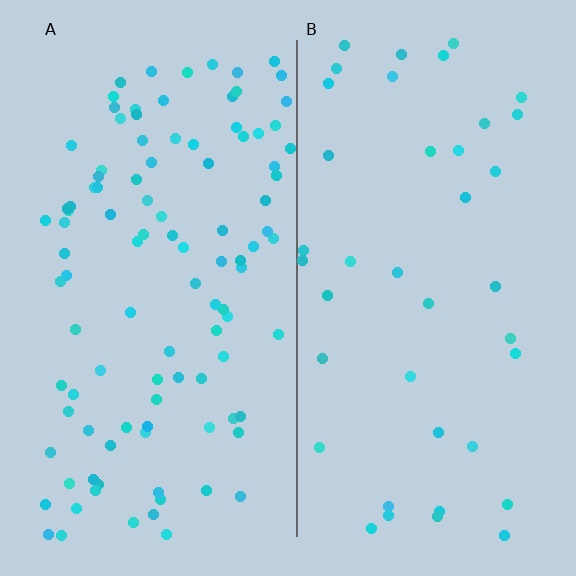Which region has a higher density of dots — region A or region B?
A (the left).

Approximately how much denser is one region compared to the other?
Approximately 2.6× — region A over region B.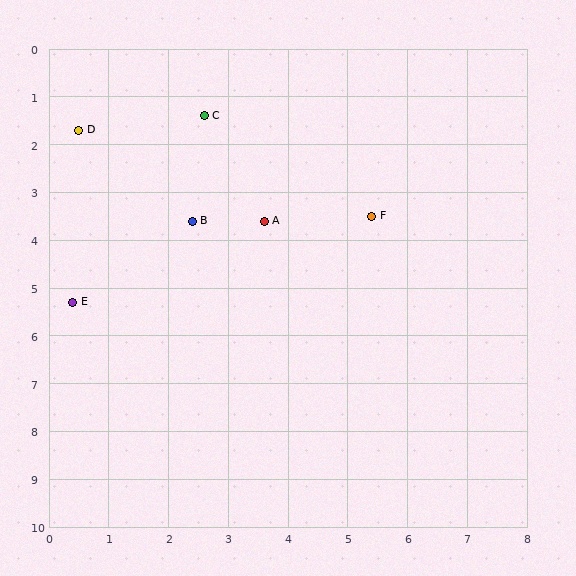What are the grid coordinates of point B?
Point B is at approximately (2.4, 3.6).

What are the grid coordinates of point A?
Point A is at approximately (3.6, 3.6).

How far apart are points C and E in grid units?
Points C and E are about 4.5 grid units apart.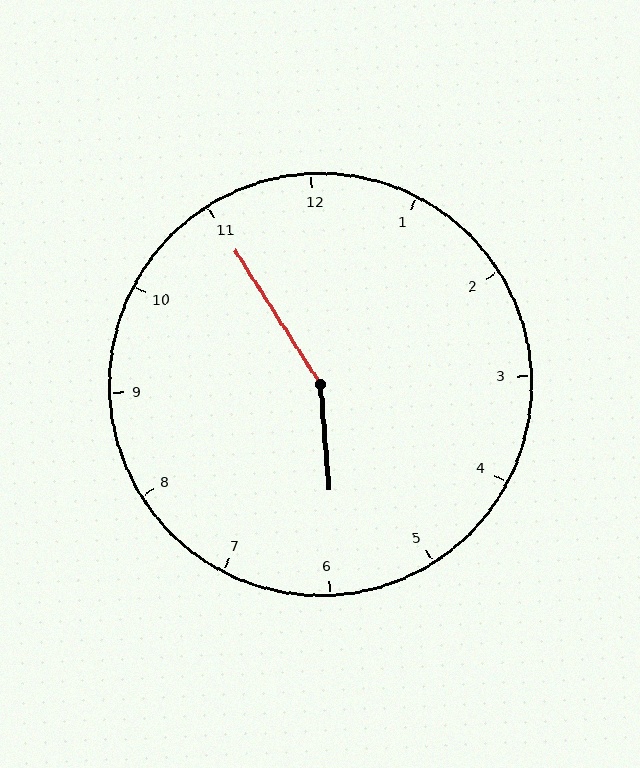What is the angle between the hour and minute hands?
Approximately 152 degrees.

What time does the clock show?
5:55.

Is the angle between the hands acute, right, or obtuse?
It is obtuse.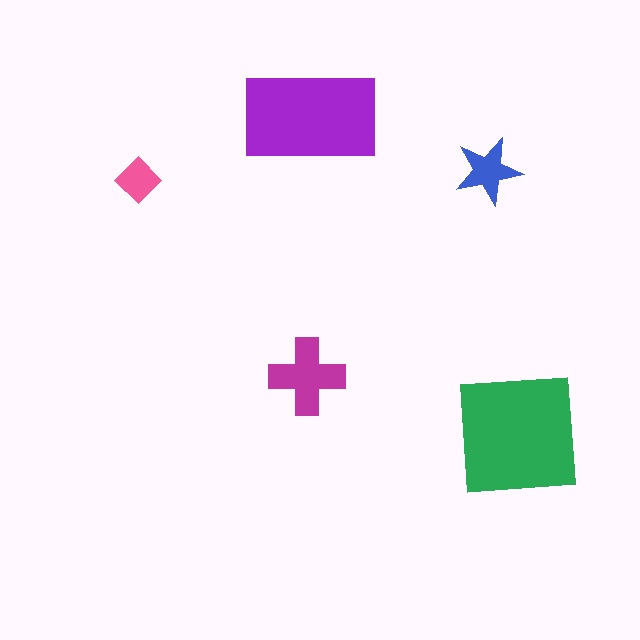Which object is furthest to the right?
The green square is rightmost.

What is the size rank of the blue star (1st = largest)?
4th.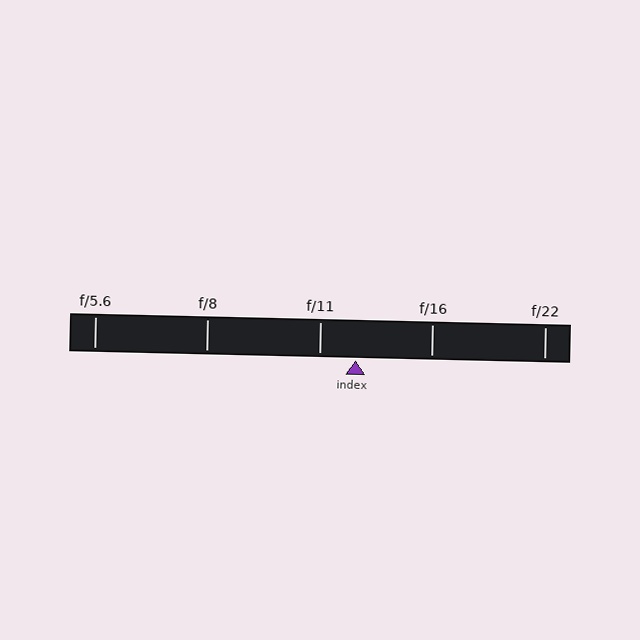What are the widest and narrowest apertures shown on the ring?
The widest aperture shown is f/5.6 and the narrowest is f/22.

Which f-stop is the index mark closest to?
The index mark is closest to f/11.